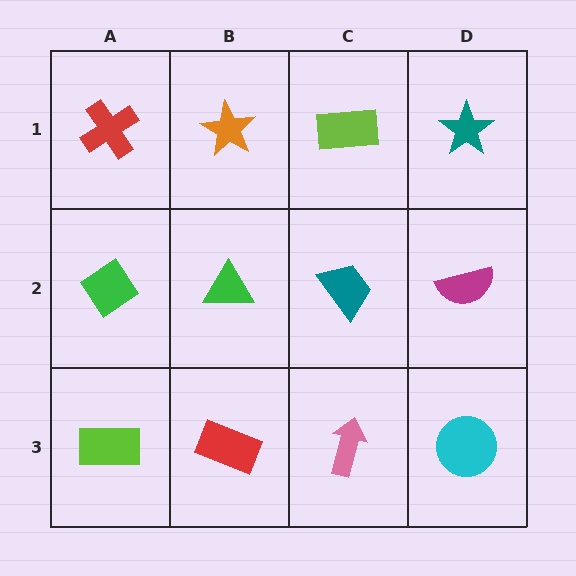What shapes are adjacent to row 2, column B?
An orange star (row 1, column B), a red rectangle (row 3, column B), a green diamond (row 2, column A), a teal trapezoid (row 2, column C).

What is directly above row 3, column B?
A green triangle.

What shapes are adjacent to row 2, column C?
A lime rectangle (row 1, column C), a pink arrow (row 3, column C), a green triangle (row 2, column B), a magenta semicircle (row 2, column D).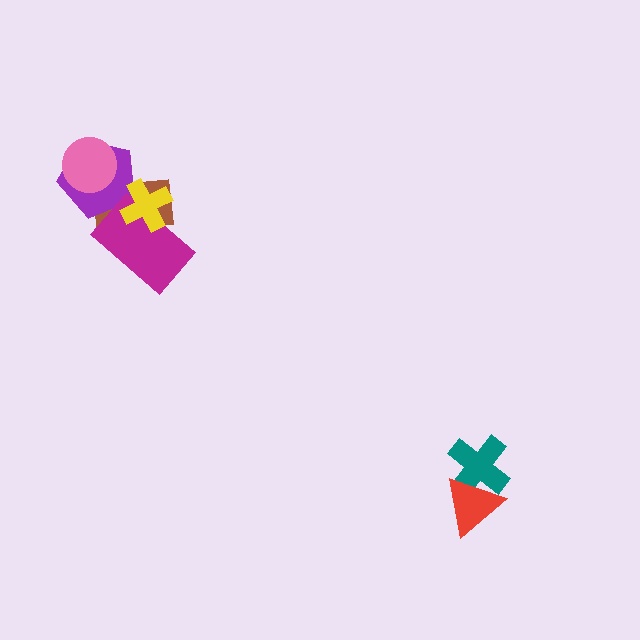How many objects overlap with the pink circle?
1 object overlaps with the pink circle.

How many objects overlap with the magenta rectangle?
2 objects overlap with the magenta rectangle.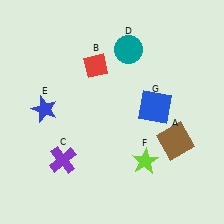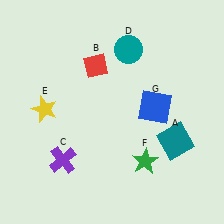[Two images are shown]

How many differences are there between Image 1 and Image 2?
There are 3 differences between the two images.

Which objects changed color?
A changed from brown to teal. E changed from blue to yellow. F changed from lime to green.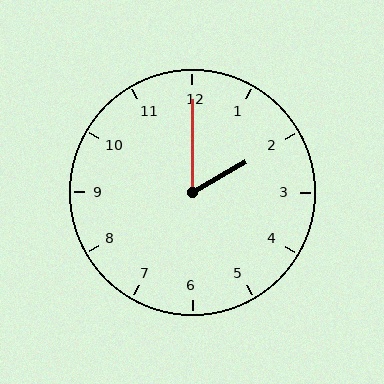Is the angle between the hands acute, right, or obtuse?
It is acute.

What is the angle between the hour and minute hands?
Approximately 60 degrees.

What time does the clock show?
2:00.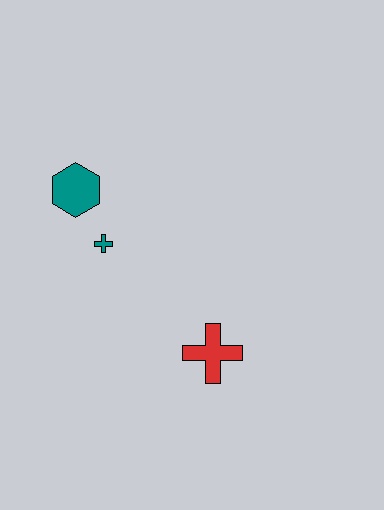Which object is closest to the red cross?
The teal cross is closest to the red cross.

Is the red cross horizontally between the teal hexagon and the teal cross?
No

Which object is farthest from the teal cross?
The red cross is farthest from the teal cross.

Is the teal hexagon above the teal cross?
Yes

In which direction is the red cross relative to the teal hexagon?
The red cross is below the teal hexagon.